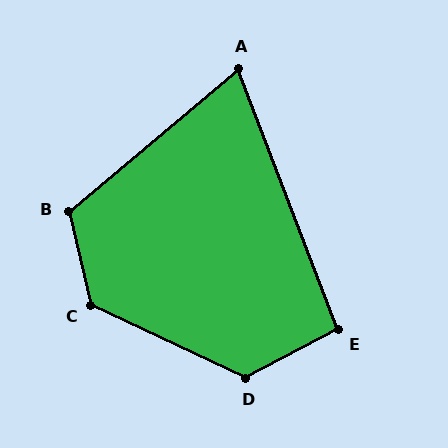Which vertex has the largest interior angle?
C, at approximately 129 degrees.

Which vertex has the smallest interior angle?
A, at approximately 71 degrees.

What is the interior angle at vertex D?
Approximately 127 degrees (obtuse).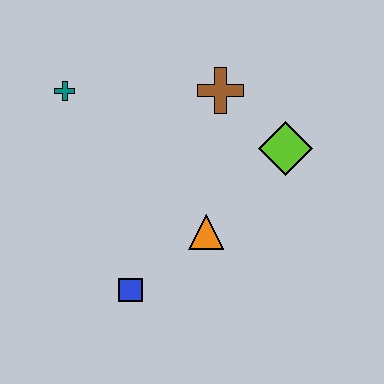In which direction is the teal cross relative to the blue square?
The teal cross is above the blue square.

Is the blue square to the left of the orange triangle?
Yes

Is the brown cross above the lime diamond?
Yes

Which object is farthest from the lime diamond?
The teal cross is farthest from the lime diamond.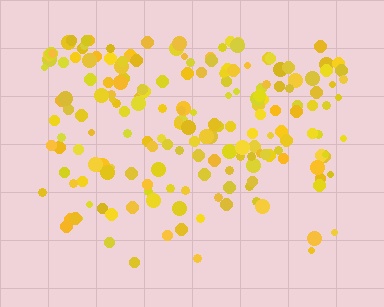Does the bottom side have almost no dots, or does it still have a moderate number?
Still a moderate number, just noticeably fewer than the top.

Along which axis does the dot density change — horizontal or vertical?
Vertical.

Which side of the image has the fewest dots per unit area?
The bottom.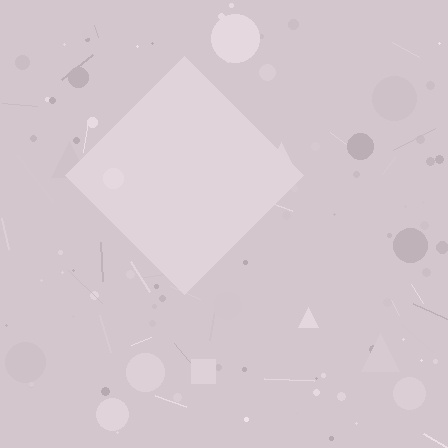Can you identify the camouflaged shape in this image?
The camouflaged shape is a diamond.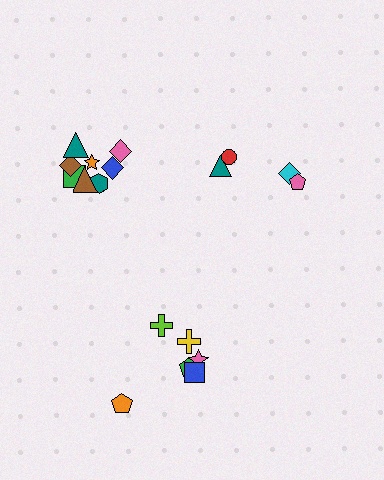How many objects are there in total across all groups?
There are 18 objects.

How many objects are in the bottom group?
There are 6 objects.